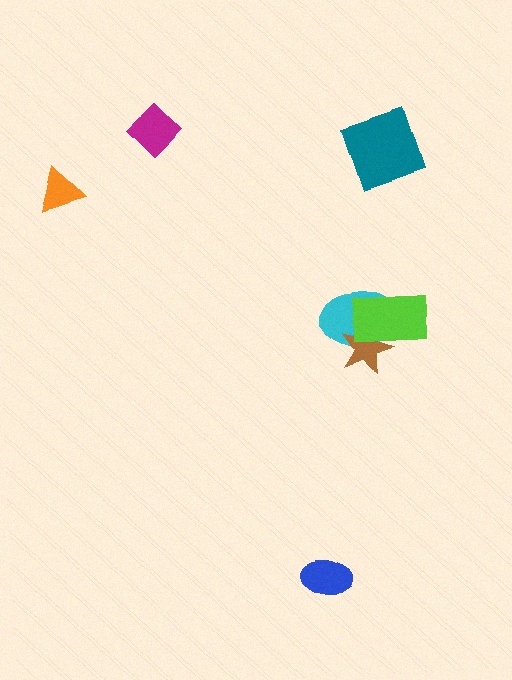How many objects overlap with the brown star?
2 objects overlap with the brown star.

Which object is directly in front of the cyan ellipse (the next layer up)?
The brown star is directly in front of the cyan ellipse.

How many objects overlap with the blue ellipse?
0 objects overlap with the blue ellipse.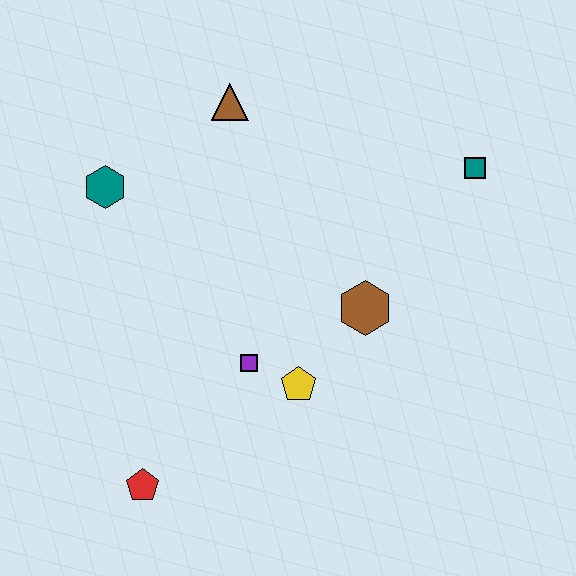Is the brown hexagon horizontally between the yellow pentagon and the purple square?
No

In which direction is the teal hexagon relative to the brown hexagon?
The teal hexagon is to the left of the brown hexagon.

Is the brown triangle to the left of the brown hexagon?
Yes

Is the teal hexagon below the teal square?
Yes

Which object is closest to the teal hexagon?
The brown triangle is closest to the teal hexagon.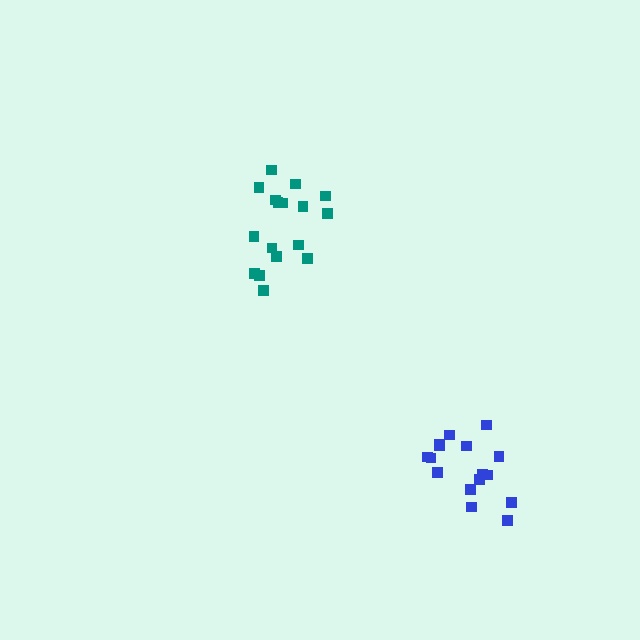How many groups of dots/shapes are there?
There are 2 groups.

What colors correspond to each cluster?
The clusters are colored: teal, blue.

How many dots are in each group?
Group 1: 17 dots, Group 2: 16 dots (33 total).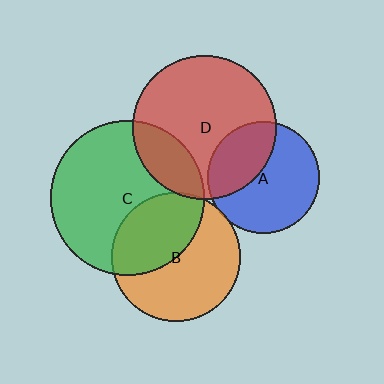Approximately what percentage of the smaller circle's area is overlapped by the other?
Approximately 5%.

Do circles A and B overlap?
Yes.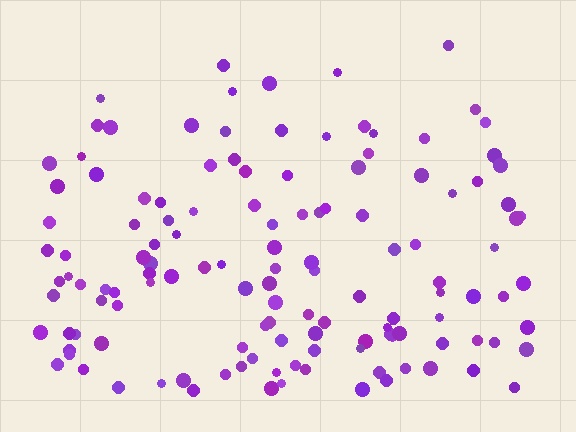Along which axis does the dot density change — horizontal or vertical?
Vertical.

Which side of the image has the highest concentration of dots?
The bottom.